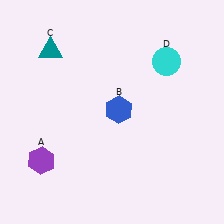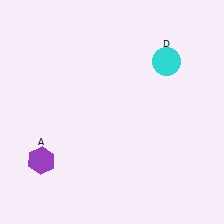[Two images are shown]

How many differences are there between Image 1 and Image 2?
There are 2 differences between the two images.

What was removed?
The blue hexagon (B), the teal triangle (C) were removed in Image 2.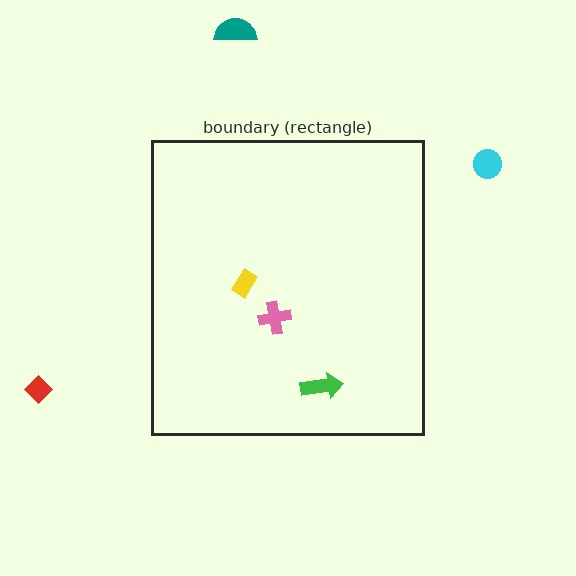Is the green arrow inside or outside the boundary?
Inside.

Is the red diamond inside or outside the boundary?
Outside.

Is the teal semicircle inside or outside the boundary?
Outside.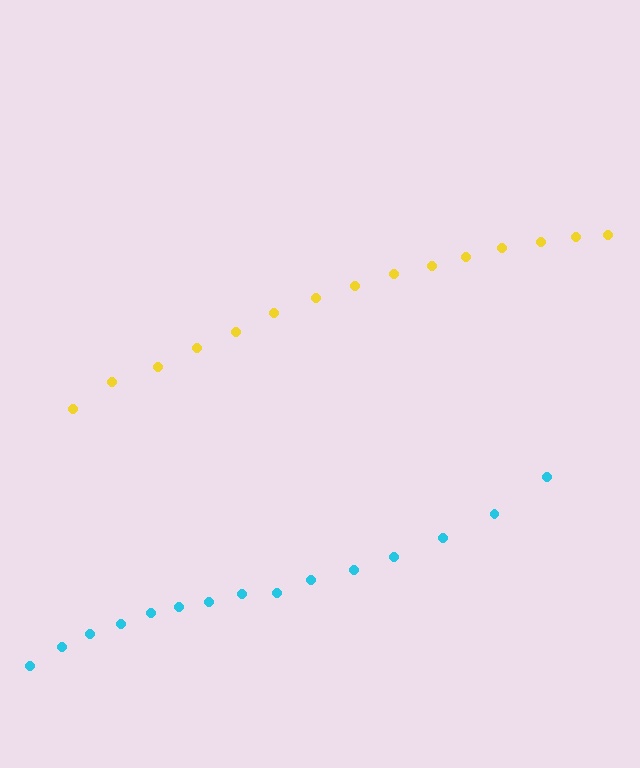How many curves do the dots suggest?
There are 2 distinct paths.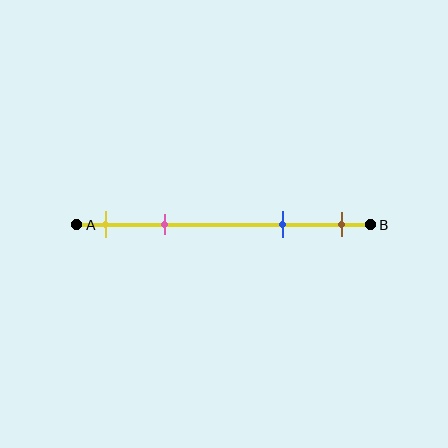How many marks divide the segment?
There are 4 marks dividing the segment.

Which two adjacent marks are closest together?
The yellow and pink marks are the closest adjacent pair.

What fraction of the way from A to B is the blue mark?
The blue mark is approximately 70% (0.7) of the way from A to B.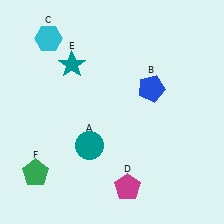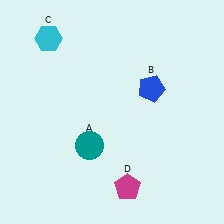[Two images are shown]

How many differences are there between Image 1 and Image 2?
There are 2 differences between the two images.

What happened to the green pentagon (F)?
The green pentagon (F) was removed in Image 2. It was in the bottom-left area of Image 1.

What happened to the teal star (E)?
The teal star (E) was removed in Image 2. It was in the top-left area of Image 1.